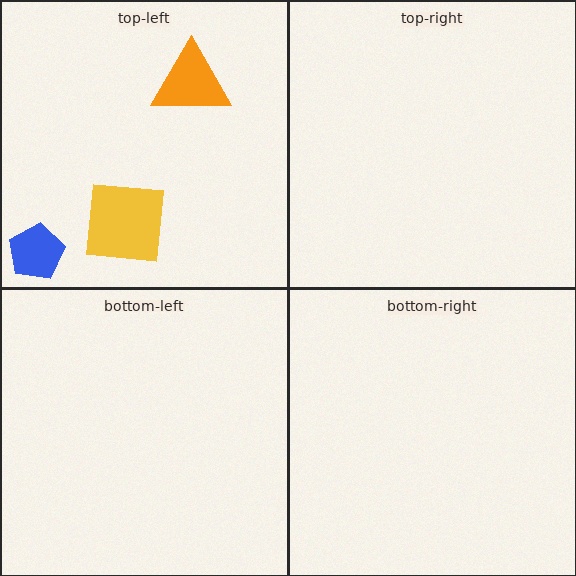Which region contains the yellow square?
The top-left region.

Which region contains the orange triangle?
The top-left region.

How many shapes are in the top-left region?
3.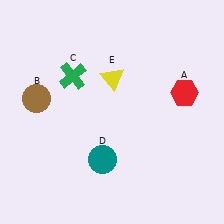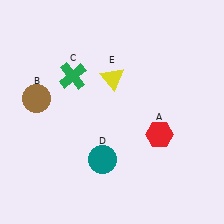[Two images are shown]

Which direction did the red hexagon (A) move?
The red hexagon (A) moved down.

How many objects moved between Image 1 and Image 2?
1 object moved between the two images.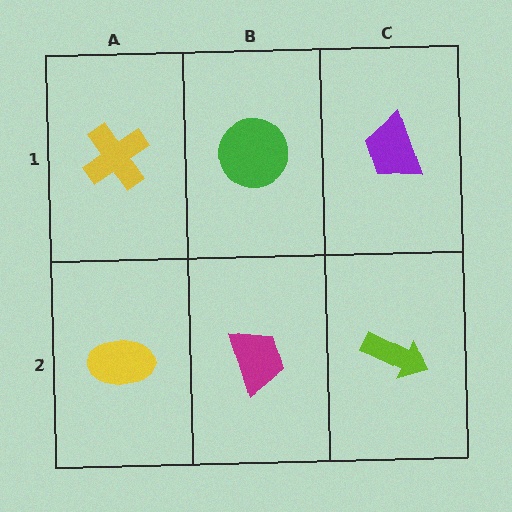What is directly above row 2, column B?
A green circle.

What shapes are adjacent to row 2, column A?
A yellow cross (row 1, column A), a magenta trapezoid (row 2, column B).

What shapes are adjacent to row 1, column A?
A yellow ellipse (row 2, column A), a green circle (row 1, column B).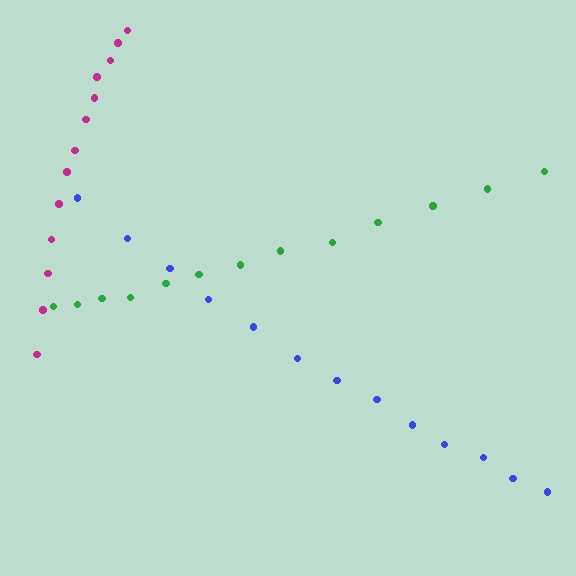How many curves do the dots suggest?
There are 3 distinct paths.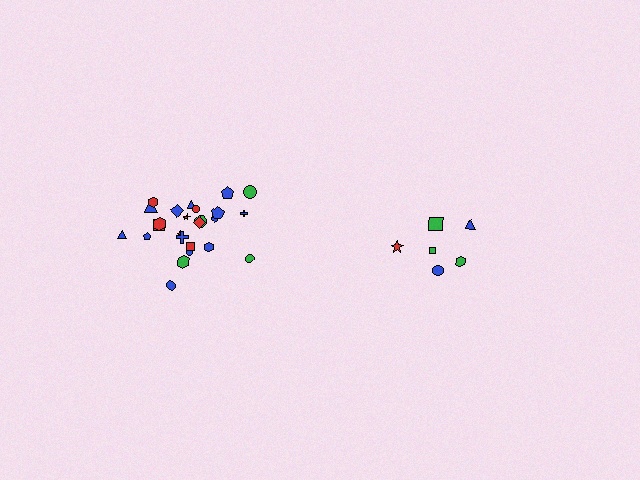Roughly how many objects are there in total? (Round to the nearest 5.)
Roughly 30 objects in total.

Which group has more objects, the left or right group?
The left group.